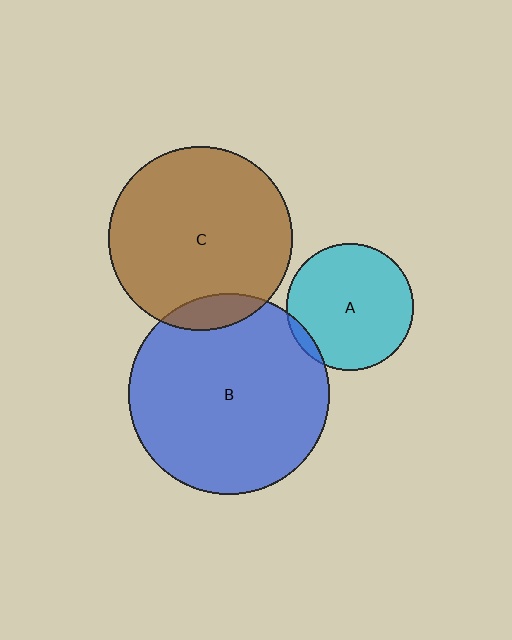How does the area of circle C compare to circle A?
Approximately 2.1 times.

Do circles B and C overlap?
Yes.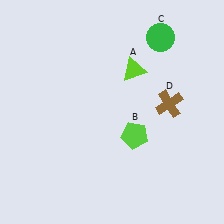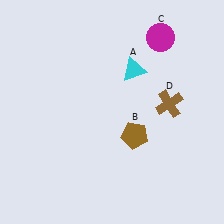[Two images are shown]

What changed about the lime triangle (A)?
In Image 1, A is lime. In Image 2, it changed to cyan.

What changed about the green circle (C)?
In Image 1, C is green. In Image 2, it changed to magenta.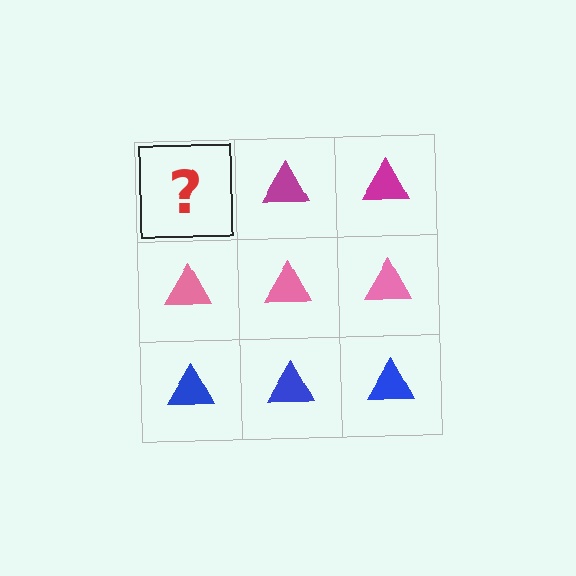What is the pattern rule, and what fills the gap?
The rule is that each row has a consistent color. The gap should be filled with a magenta triangle.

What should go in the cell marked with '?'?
The missing cell should contain a magenta triangle.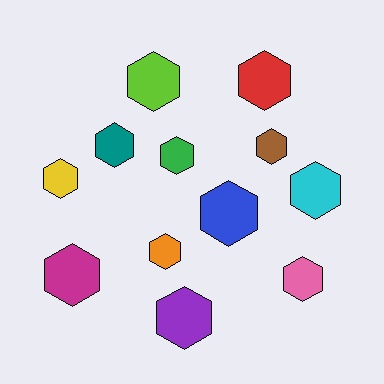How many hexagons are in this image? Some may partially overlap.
There are 12 hexagons.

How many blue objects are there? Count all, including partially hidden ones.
There is 1 blue object.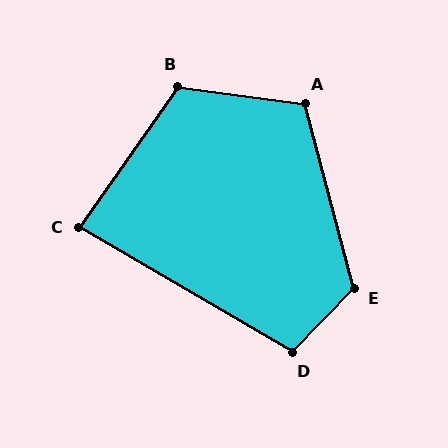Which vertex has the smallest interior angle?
C, at approximately 85 degrees.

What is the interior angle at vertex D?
Approximately 104 degrees (obtuse).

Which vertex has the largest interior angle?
E, at approximately 121 degrees.